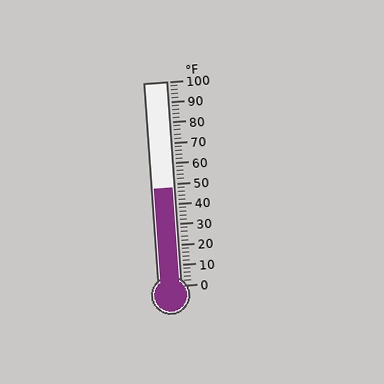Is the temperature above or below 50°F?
The temperature is below 50°F.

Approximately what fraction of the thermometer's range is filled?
The thermometer is filled to approximately 50% of its range.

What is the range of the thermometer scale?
The thermometer scale ranges from 0°F to 100°F.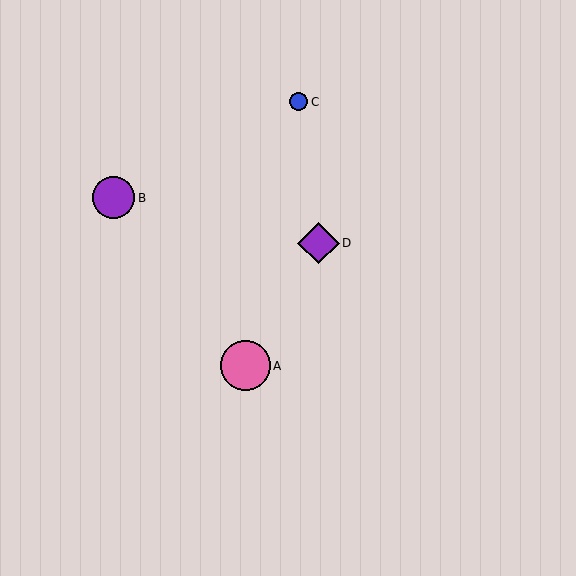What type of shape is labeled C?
Shape C is a blue circle.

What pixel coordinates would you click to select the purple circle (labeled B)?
Click at (114, 198) to select the purple circle B.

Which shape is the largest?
The pink circle (labeled A) is the largest.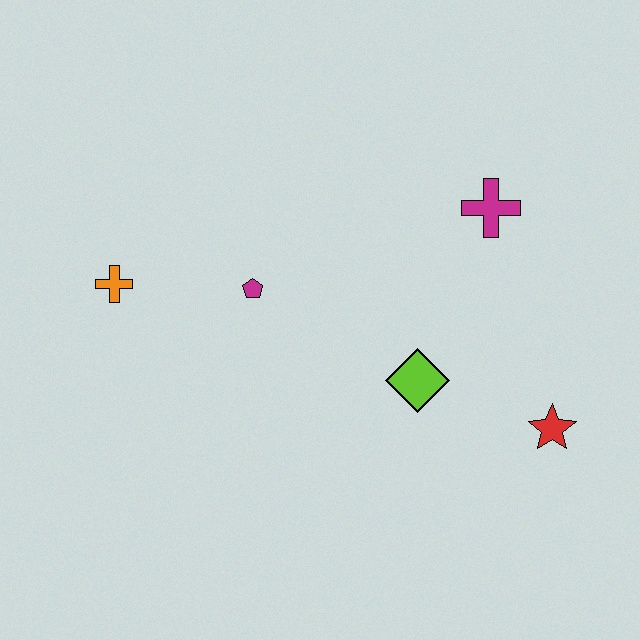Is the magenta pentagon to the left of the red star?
Yes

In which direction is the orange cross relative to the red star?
The orange cross is to the left of the red star.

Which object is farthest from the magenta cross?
The orange cross is farthest from the magenta cross.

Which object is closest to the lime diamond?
The red star is closest to the lime diamond.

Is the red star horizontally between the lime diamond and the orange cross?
No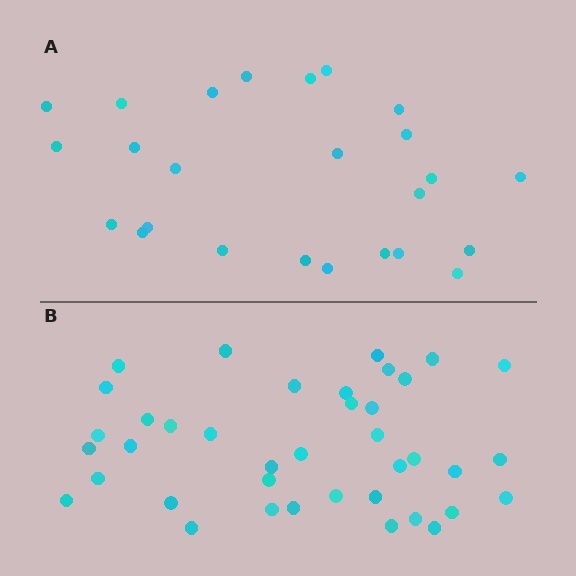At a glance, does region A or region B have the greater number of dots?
Region B (the bottom region) has more dots.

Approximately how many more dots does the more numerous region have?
Region B has approximately 15 more dots than region A.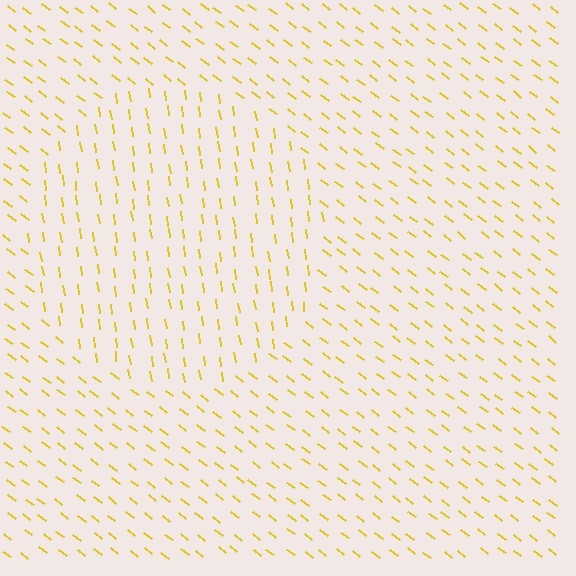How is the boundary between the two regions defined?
The boundary is defined purely by a change in line orientation (approximately 45 degrees difference). All lines are the same color and thickness.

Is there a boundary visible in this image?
Yes, there is a texture boundary formed by a change in line orientation.